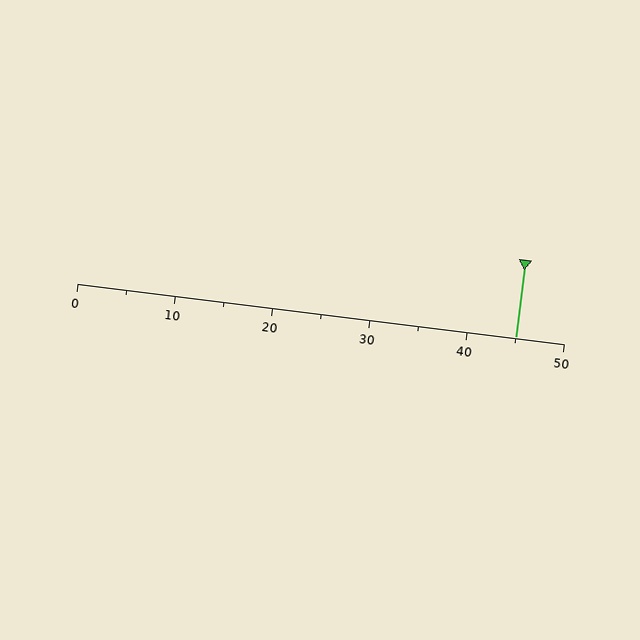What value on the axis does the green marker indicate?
The marker indicates approximately 45.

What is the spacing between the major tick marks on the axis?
The major ticks are spaced 10 apart.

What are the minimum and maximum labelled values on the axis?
The axis runs from 0 to 50.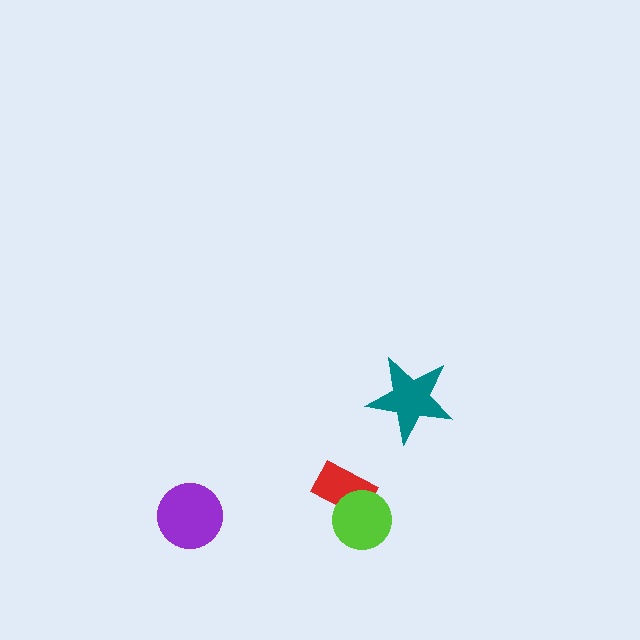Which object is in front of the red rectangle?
The lime circle is in front of the red rectangle.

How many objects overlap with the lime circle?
1 object overlaps with the lime circle.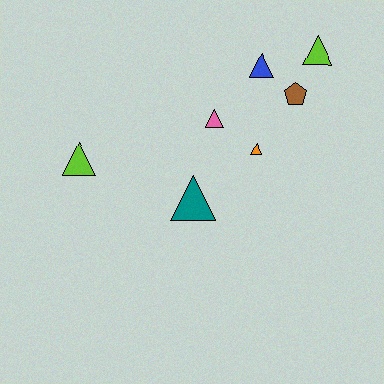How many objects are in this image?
There are 7 objects.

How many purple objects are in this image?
There are no purple objects.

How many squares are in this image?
There are no squares.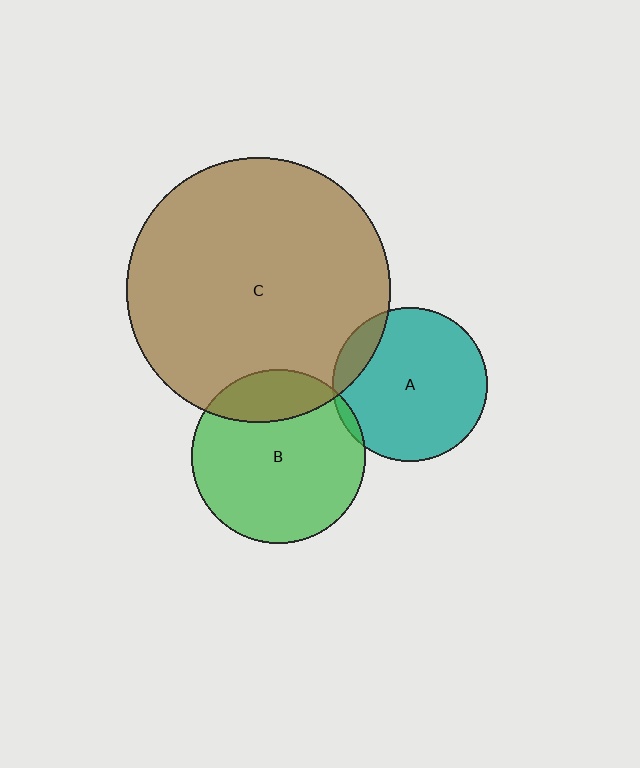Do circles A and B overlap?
Yes.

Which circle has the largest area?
Circle C (brown).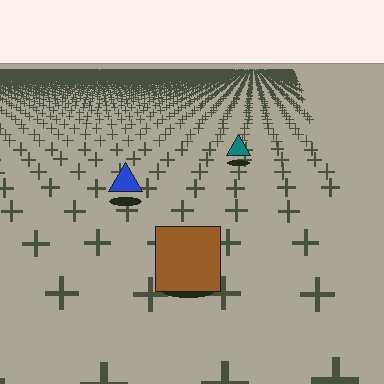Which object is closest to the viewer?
The brown square is closest. The texture marks near it are larger and more spread out.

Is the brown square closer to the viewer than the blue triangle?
Yes. The brown square is closer — you can tell from the texture gradient: the ground texture is coarser near it.